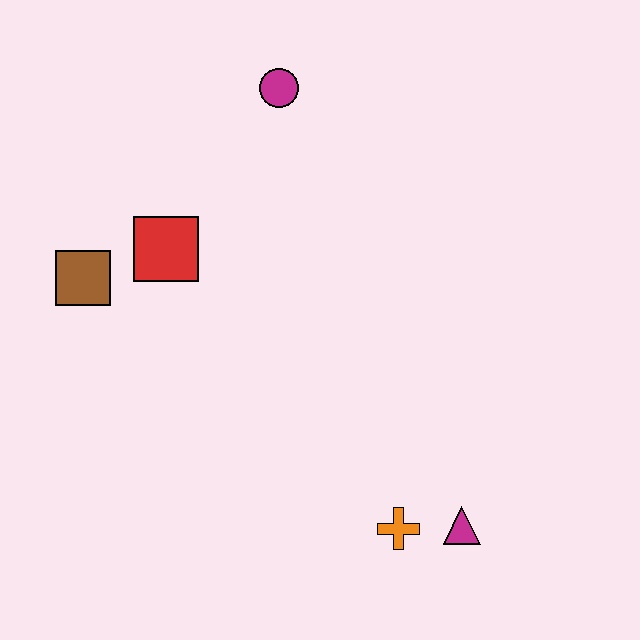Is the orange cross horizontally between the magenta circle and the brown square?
No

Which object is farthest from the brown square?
The magenta triangle is farthest from the brown square.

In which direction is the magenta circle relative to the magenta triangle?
The magenta circle is above the magenta triangle.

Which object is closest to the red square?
The brown square is closest to the red square.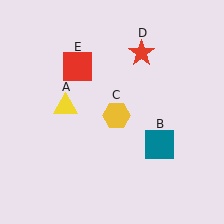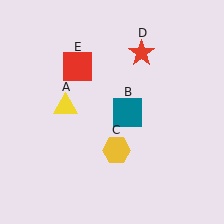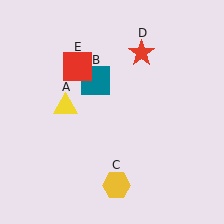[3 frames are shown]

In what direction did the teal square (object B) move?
The teal square (object B) moved up and to the left.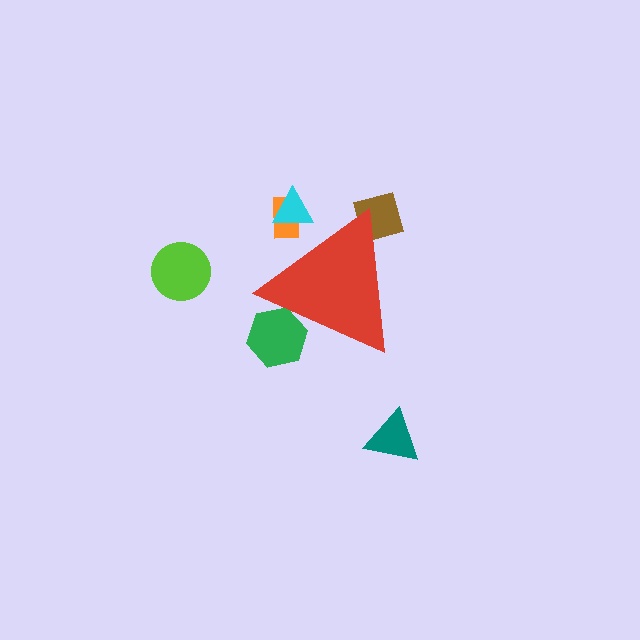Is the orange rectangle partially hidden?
Yes, the orange rectangle is partially hidden behind the red triangle.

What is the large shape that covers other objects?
A red triangle.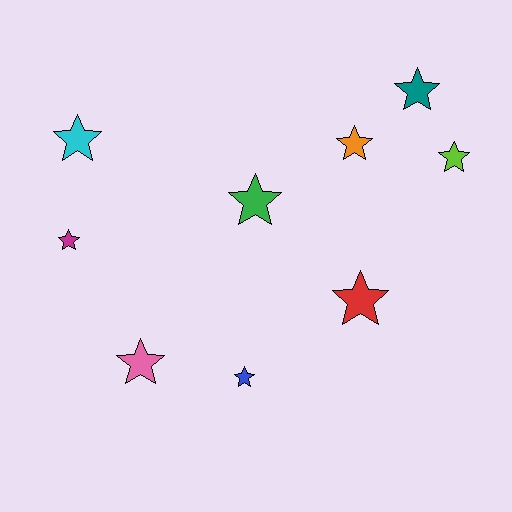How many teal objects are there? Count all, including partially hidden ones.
There is 1 teal object.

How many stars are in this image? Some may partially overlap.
There are 9 stars.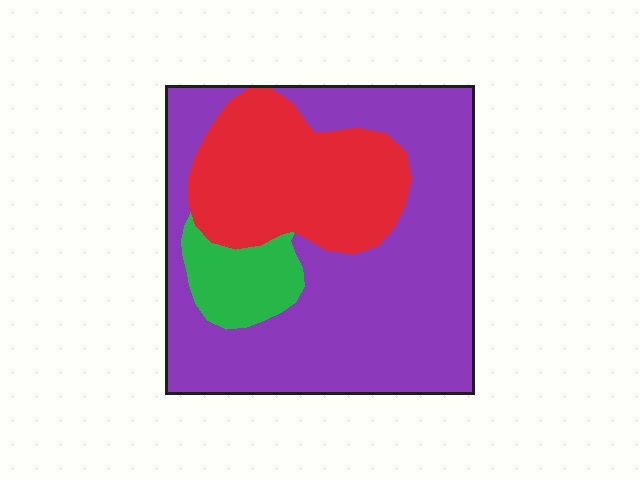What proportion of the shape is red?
Red covers 28% of the shape.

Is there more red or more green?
Red.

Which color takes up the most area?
Purple, at roughly 65%.